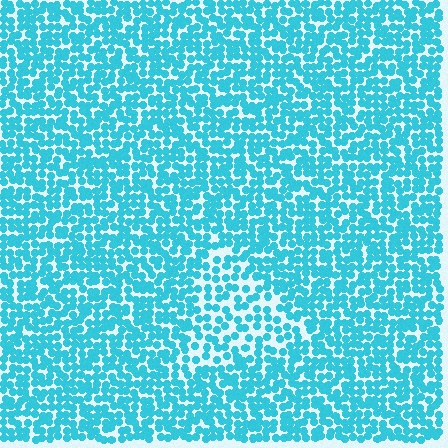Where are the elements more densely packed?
The elements are more densely packed outside the triangle boundary.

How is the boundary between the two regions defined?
The boundary is defined by a change in element density (approximately 1.7x ratio). All elements are the same color, size, and shape.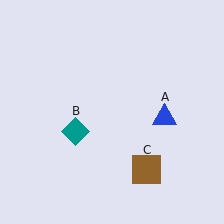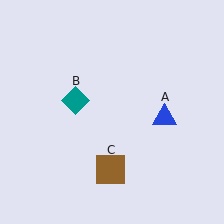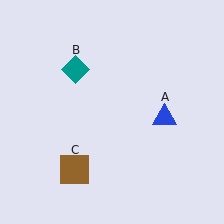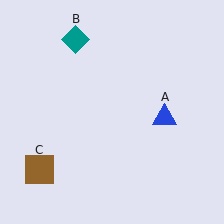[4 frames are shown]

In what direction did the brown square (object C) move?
The brown square (object C) moved left.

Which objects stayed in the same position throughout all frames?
Blue triangle (object A) remained stationary.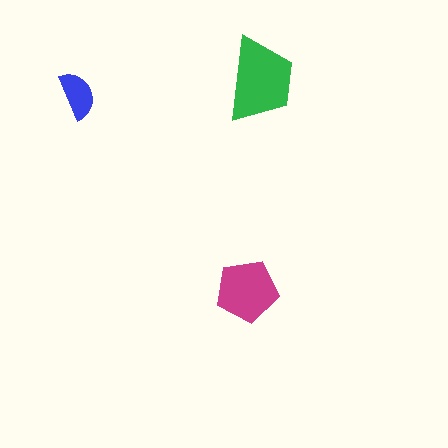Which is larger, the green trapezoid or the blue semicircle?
The green trapezoid.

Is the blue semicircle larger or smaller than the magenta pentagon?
Smaller.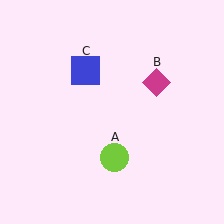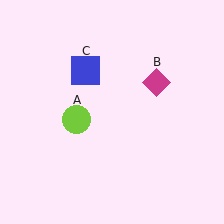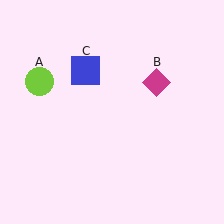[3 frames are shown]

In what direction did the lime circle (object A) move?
The lime circle (object A) moved up and to the left.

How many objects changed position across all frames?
1 object changed position: lime circle (object A).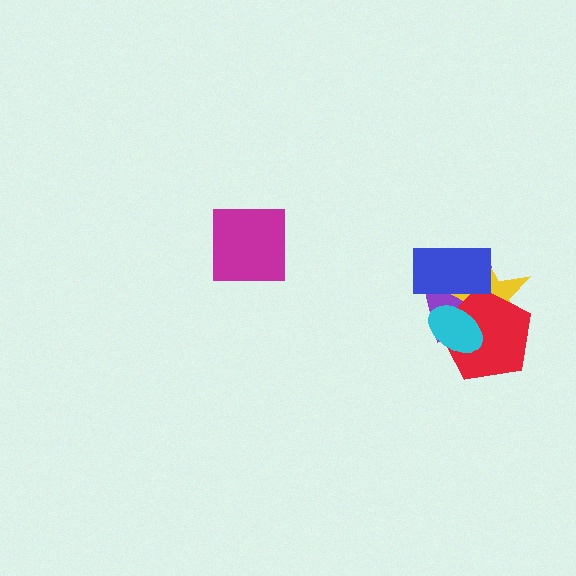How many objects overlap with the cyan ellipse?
4 objects overlap with the cyan ellipse.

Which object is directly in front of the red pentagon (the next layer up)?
The blue rectangle is directly in front of the red pentagon.